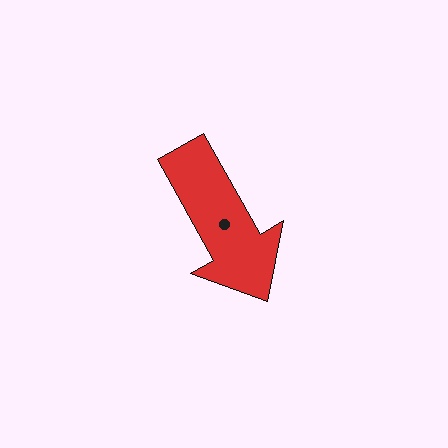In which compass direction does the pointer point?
Southeast.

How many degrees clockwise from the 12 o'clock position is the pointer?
Approximately 151 degrees.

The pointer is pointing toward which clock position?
Roughly 5 o'clock.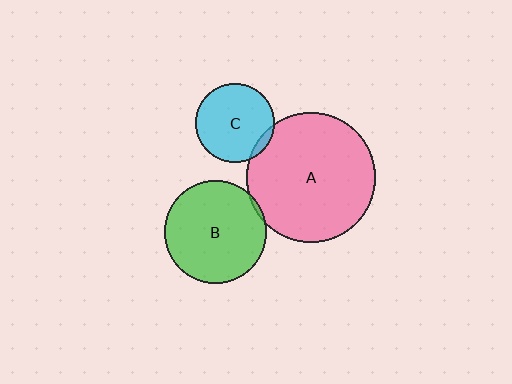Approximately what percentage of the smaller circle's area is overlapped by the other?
Approximately 5%.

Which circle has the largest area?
Circle A (pink).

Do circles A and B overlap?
Yes.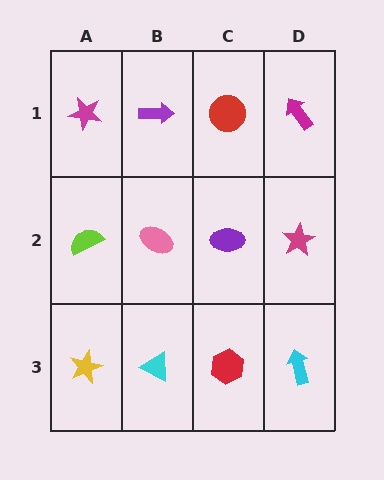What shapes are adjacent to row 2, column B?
A purple arrow (row 1, column B), a cyan triangle (row 3, column B), a lime semicircle (row 2, column A), a purple ellipse (row 2, column C).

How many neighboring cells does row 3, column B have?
3.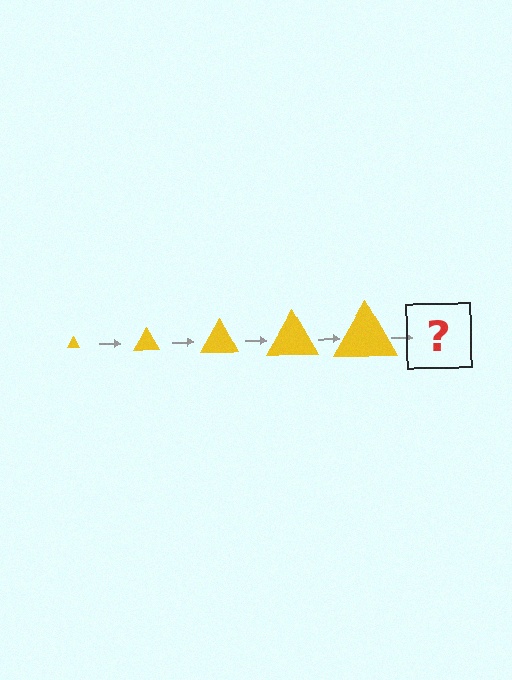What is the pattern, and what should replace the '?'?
The pattern is that the triangle gets progressively larger each step. The '?' should be a yellow triangle, larger than the previous one.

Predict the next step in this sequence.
The next step is a yellow triangle, larger than the previous one.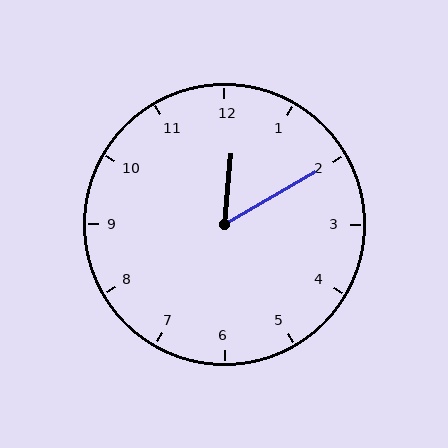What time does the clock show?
12:10.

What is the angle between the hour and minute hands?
Approximately 55 degrees.